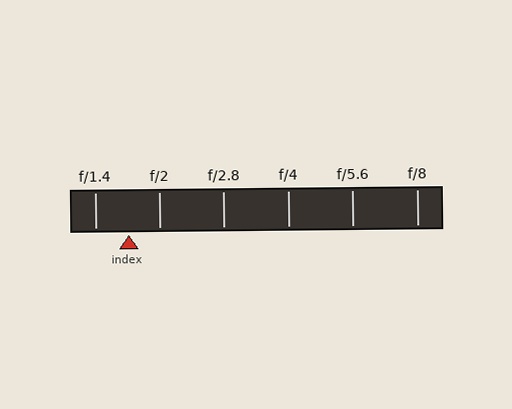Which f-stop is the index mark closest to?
The index mark is closest to f/2.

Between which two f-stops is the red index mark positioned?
The index mark is between f/1.4 and f/2.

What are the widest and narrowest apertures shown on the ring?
The widest aperture shown is f/1.4 and the narrowest is f/8.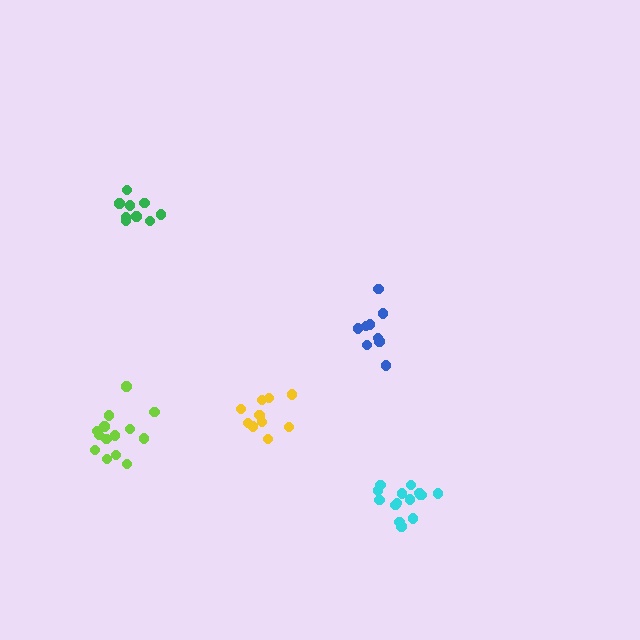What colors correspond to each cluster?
The clusters are colored: lime, cyan, green, blue, yellow.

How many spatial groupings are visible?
There are 5 spatial groupings.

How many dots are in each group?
Group 1: 14 dots, Group 2: 15 dots, Group 3: 9 dots, Group 4: 9 dots, Group 5: 11 dots (58 total).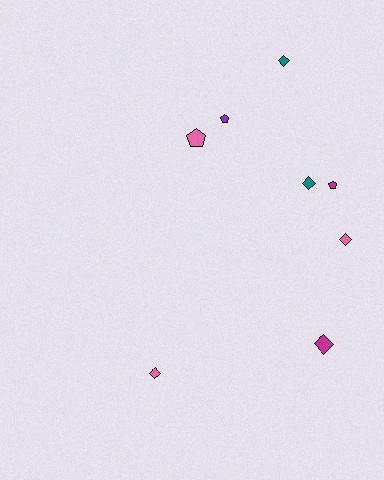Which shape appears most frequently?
Diamond, with 5 objects.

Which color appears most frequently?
Pink, with 3 objects.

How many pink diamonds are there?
There are 2 pink diamonds.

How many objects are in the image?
There are 8 objects.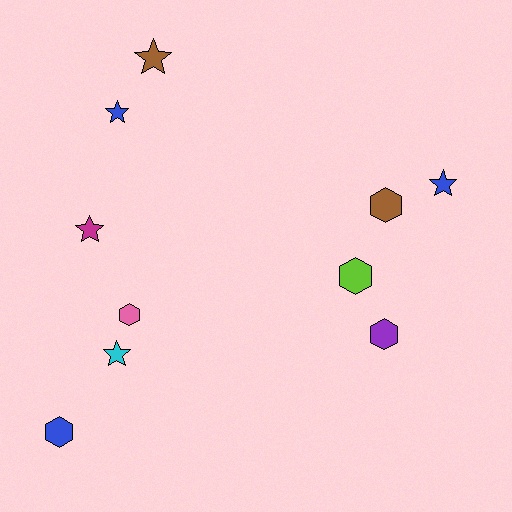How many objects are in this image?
There are 10 objects.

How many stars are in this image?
There are 5 stars.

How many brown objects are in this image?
There are 2 brown objects.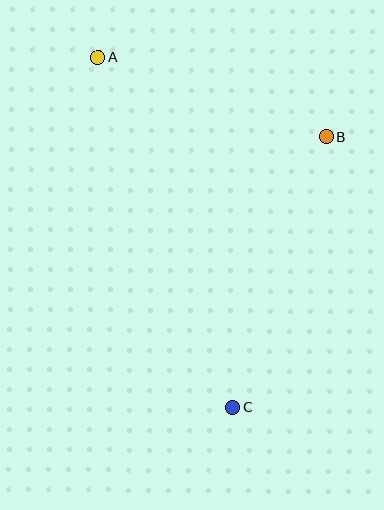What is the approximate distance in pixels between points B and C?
The distance between B and C is approximately 287 pixels.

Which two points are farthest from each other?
Points A and C are farthest from each other.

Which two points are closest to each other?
Points A and B are closest to each other.